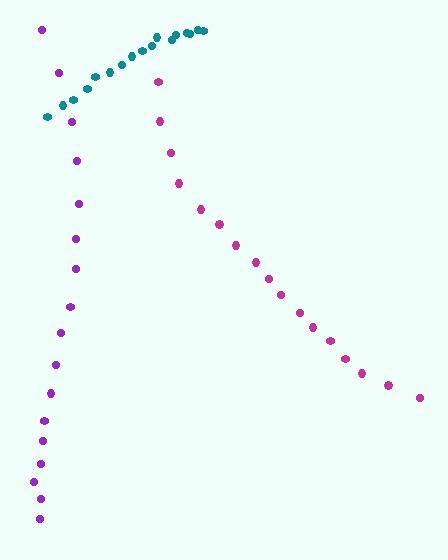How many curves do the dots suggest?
There are 3 distinct paths.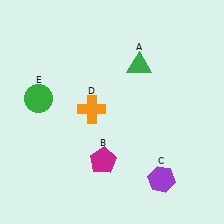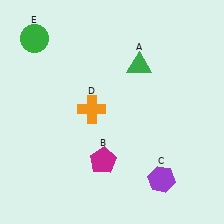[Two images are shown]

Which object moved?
The green circle (E) moved up.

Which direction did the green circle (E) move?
The green circle (E) moved up.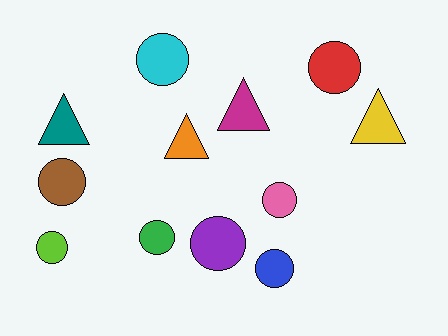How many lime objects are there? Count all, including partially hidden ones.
There is 1 lime object.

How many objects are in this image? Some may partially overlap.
There are 12 objects.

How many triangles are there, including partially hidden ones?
There are 4 triangles.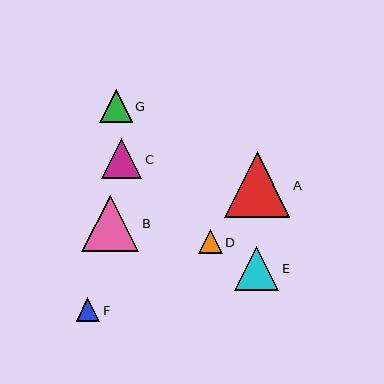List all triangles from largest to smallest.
From largest to smallest: A, B, E, C, G, D, F.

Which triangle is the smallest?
Triangle F is the smallest with a size of approximately 24 pixels.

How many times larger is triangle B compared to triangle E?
Triangle B is approximately 1.3 times the size of triangle E.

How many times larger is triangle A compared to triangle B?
Triangle A is approximately 1.2 times the size of triangle B.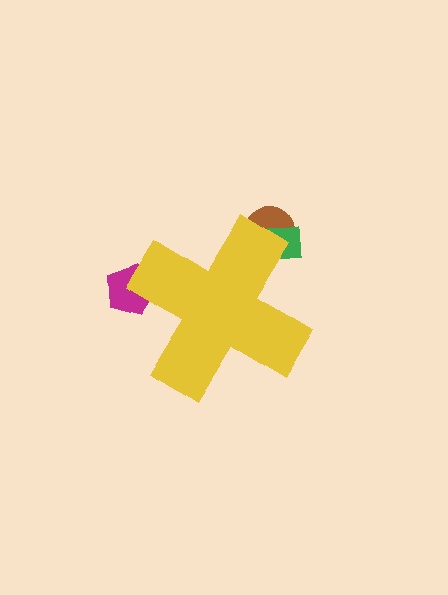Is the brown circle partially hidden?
Yes, the brown circle is partially hidden behind the yellow cross.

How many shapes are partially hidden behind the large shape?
3 shapes are partially hidden.